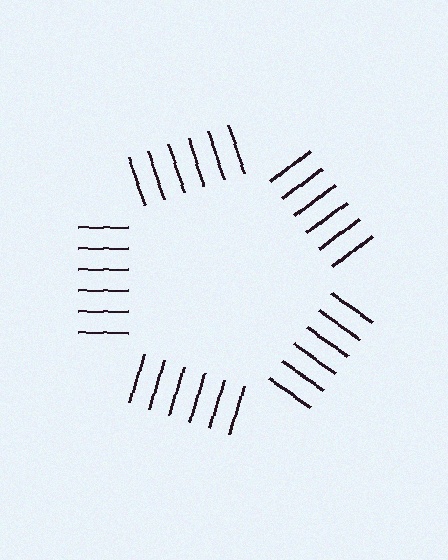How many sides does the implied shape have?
5 sides — the line-ends trace a pentagon.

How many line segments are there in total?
30 — 6 along each of the 5 edges.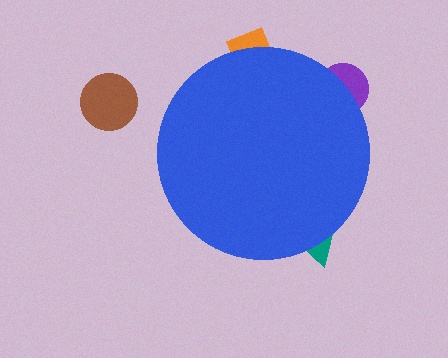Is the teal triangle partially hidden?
Yes, the teal triangle is partially hidden behind the blue circle.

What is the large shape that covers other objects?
A blue circle.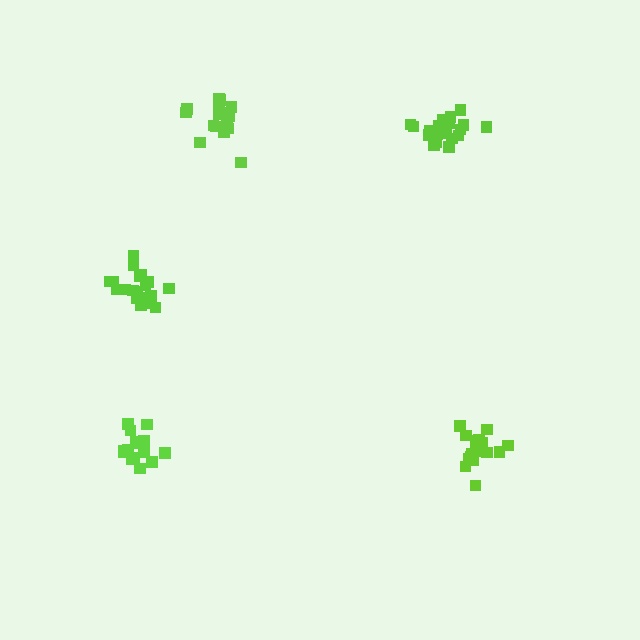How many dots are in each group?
Group 1: 15 dots, Group 2: 21 dots, Group 3: 19 dots, Group 4: 20 dots, Group 5: 16 dots (91 total).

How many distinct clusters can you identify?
There are 5 distinct clusters.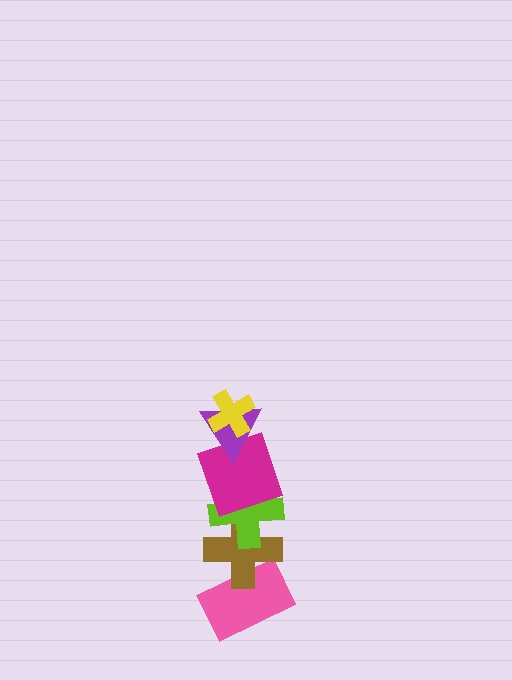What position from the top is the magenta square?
The magenta square is 3rd from the top.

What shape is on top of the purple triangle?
The yellow cross is on top of the purple triangle.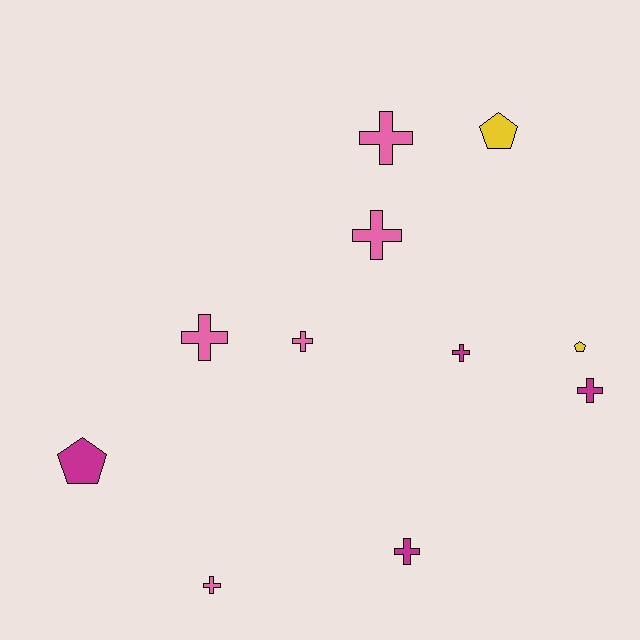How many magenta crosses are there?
There are 3 magenta crosses.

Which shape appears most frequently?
Cross, with 8 objects.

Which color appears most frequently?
Pink, with 5 objects.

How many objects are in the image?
There are 11 objects.